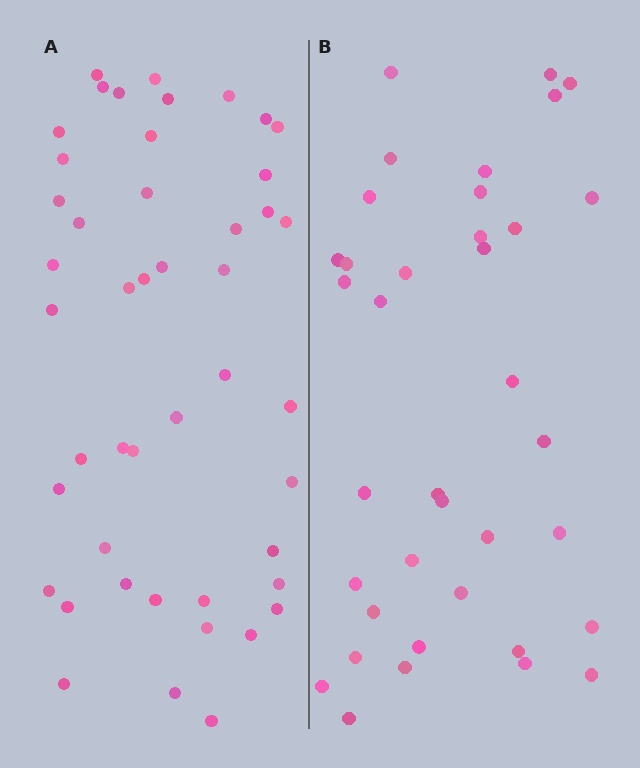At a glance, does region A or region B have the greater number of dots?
Region A (the left region) has more dots.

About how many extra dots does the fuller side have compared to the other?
Region A has roughly 8 or so more dots than region B.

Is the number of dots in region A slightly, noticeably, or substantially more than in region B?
Region A has only slightly more — the two regions are fairly close. The ratio is roughly 1.2 to 1.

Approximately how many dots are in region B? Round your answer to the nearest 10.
About 40 dots. (The exact count is 37, which rounds to 40.)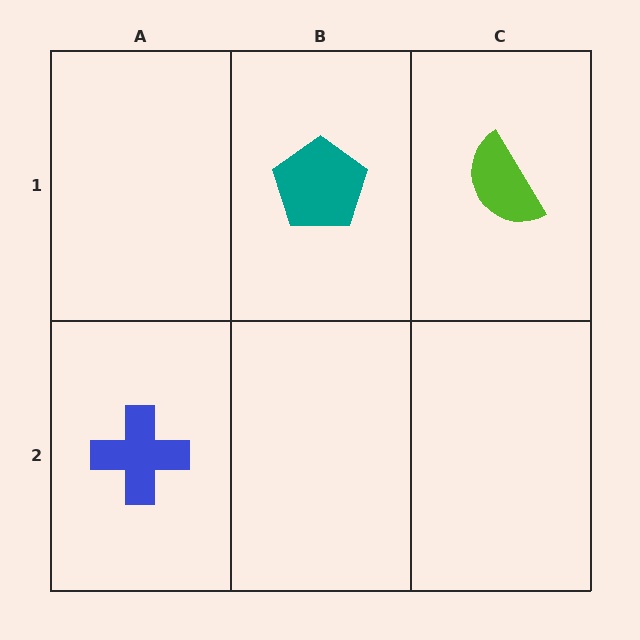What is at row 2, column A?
A blue cross.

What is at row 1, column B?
A teal pentagon.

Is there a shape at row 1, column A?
No, that cell is empty.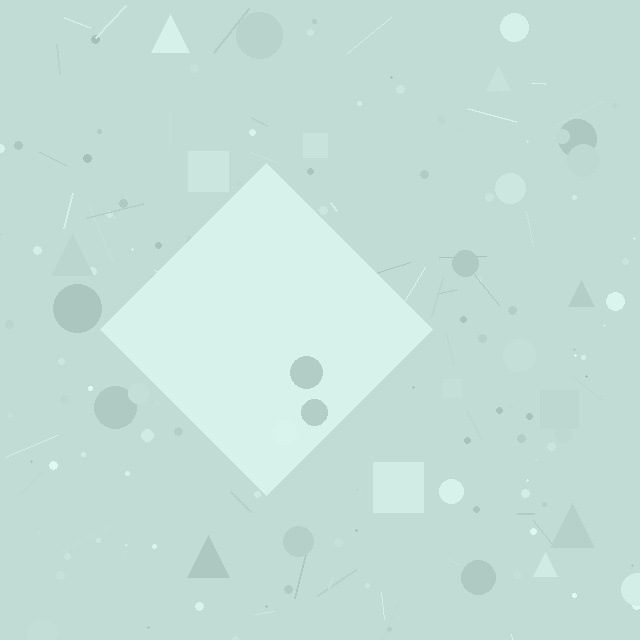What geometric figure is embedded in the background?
A diamond is embedded in the background.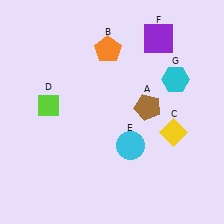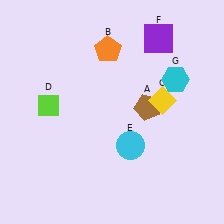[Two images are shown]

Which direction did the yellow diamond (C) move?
The yellow diamond (C) moved up.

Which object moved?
The yellow diamond (C) moved up.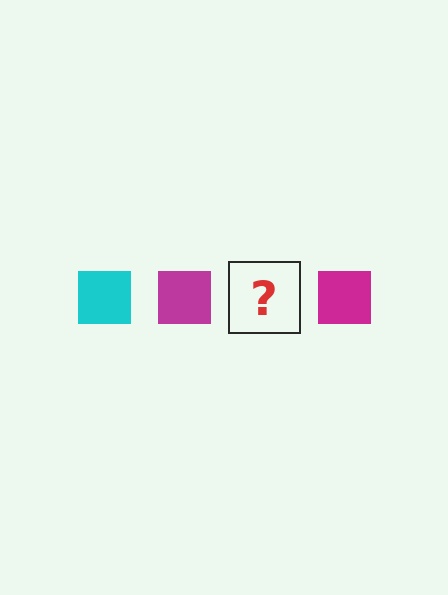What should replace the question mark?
The question mark should be replaced with a cyan square.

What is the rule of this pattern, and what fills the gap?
The rule is that the pattern cycles through cyan, magenta squares. The gap should be filled with a cyan square.